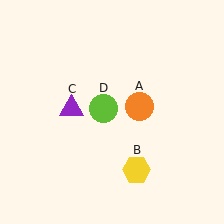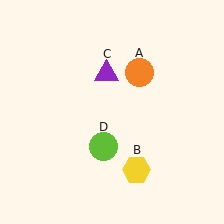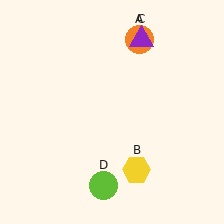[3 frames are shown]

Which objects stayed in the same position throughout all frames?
Yellow hexagon (object B) remained stationary.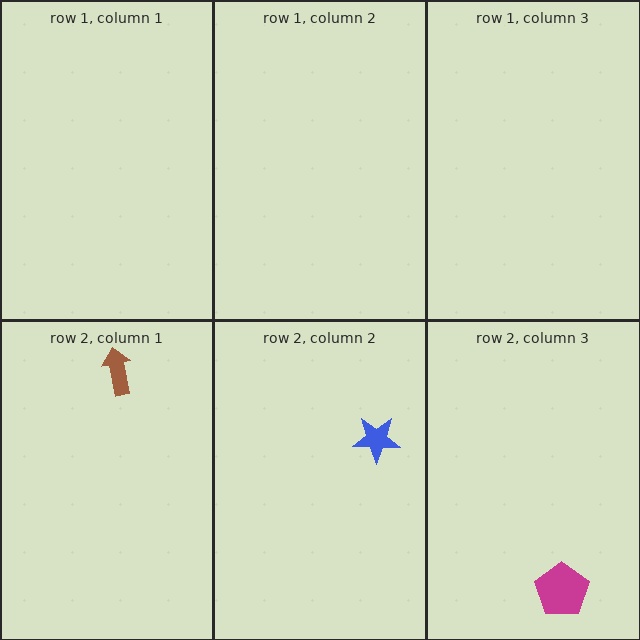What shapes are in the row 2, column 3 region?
The magenta pentagon.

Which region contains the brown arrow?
The row 2, column 1 region.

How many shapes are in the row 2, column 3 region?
1.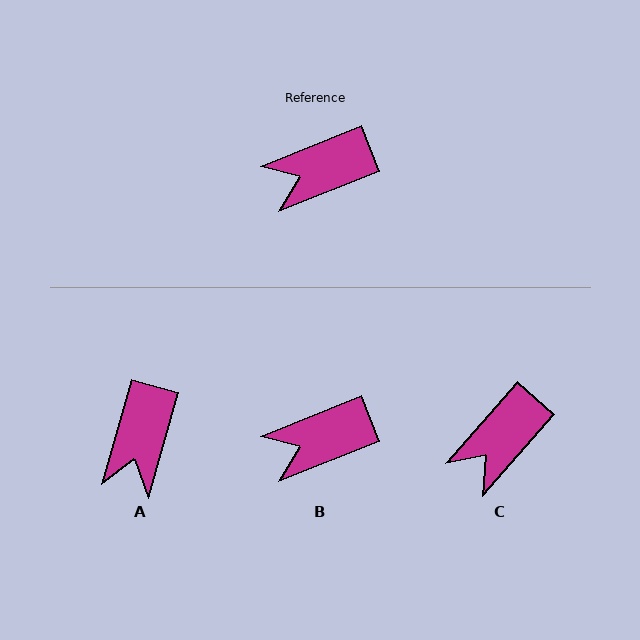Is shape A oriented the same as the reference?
No, it is off by about 53 degrees.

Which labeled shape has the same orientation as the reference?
B.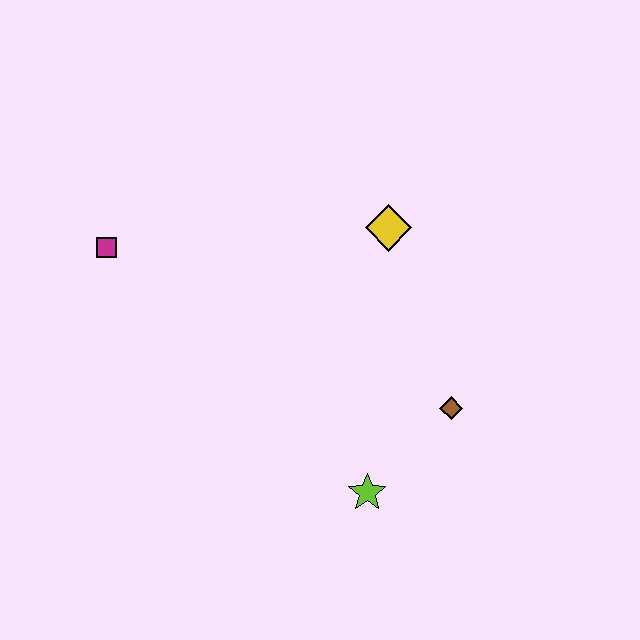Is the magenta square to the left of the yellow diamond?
Yes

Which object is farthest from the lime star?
The magenta square is farthest from the lime star.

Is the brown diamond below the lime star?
No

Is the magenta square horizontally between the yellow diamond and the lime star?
No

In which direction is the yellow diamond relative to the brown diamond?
The yellow diamond is above the brown diamond.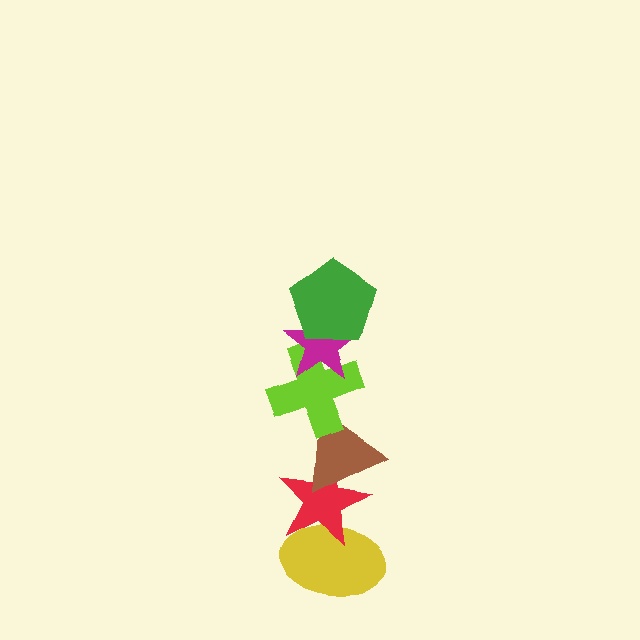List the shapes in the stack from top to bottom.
From top to bottom: the green pentagon, the magenta star, the lime cross, the brown triangle, the red star, the yellow ellipse.